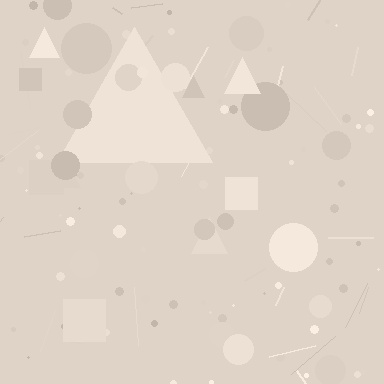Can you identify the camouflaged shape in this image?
The camouflaged shape is a triangle.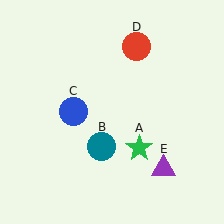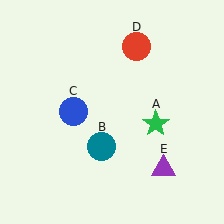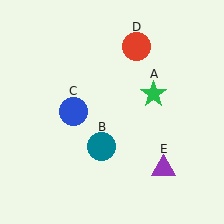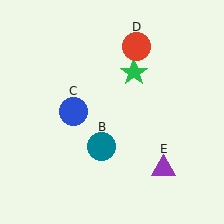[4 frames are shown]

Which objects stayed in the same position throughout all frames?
Teal circle (object B) and blue circle (object C) and red circle (object D) and purple triangle (object E) remained stationary.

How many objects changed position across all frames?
1 object changed position: green star (object A).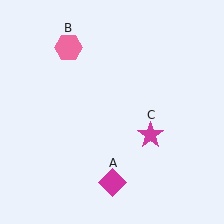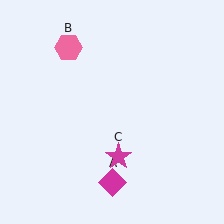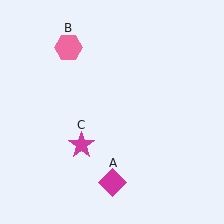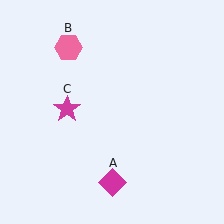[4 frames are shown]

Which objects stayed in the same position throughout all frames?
Magenta diamond (object A) and pink hexagon (object B) remained stationary.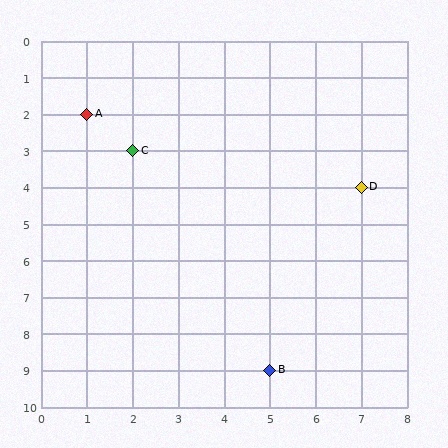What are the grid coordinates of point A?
Point A is at grid coordinates (1, 2).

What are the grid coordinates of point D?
Point D is at grid coordinates (7, 4).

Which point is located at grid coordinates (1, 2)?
Point A is at (1, 2).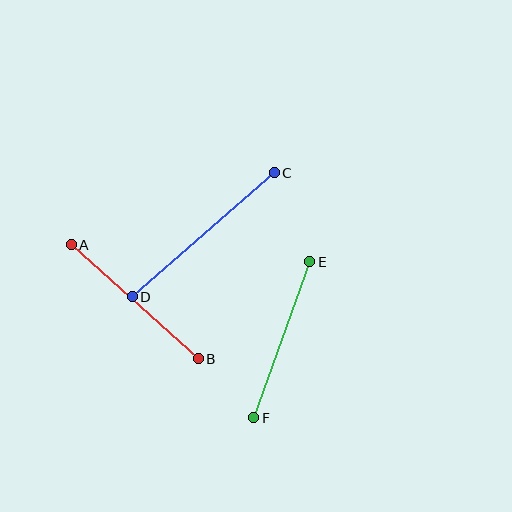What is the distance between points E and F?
The distance is approximately 166 pixels.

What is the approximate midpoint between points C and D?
The midpoint is at approximately (203, 235) pixels.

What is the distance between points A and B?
The distance is approximately 171 pixels.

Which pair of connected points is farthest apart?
Points C and D are farthest apart.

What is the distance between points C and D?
The distance is approximately 188 pixels.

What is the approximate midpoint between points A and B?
The midpoint is at approximately (135, 302) pixels.